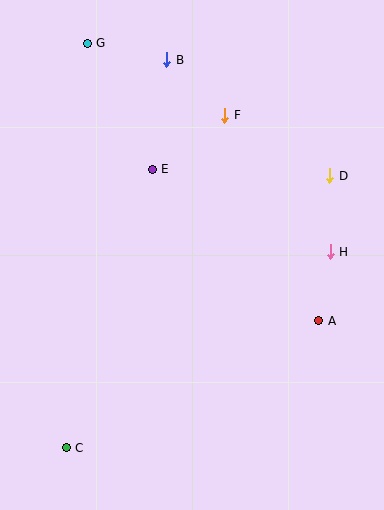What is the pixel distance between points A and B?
The distance between A and B is 302 pixels.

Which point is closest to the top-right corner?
Point D is closest to the top-right corner.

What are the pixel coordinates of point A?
Point A is at (319, 321).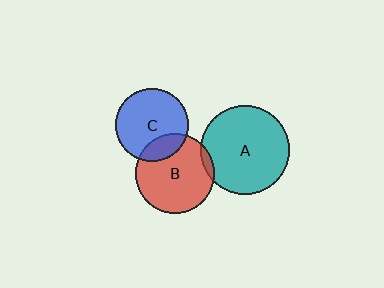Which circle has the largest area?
Circle A (teal).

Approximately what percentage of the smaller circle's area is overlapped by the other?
Approximately 5%.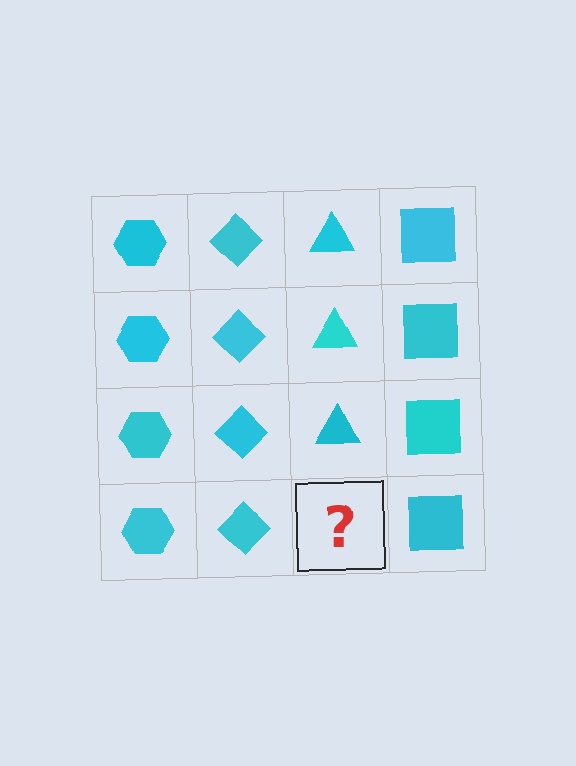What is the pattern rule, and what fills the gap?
The rule is that each column has a consistent shape. The gap should be filled with a cyan triangle.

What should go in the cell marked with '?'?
The missing cell should contain a cyan triangle.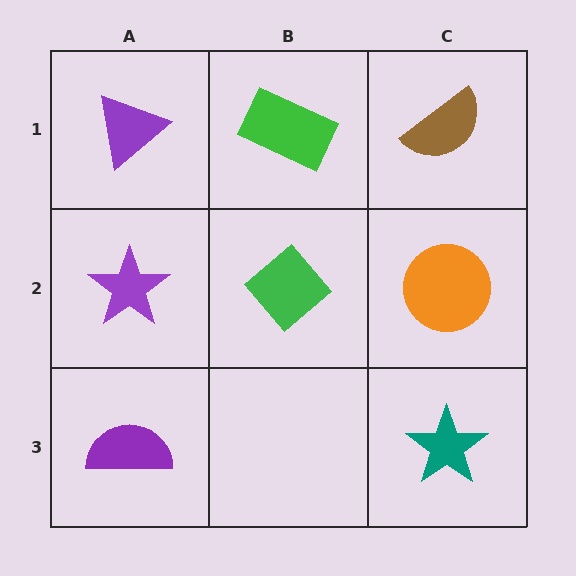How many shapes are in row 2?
3 shapes.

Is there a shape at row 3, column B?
No, that cell is empty.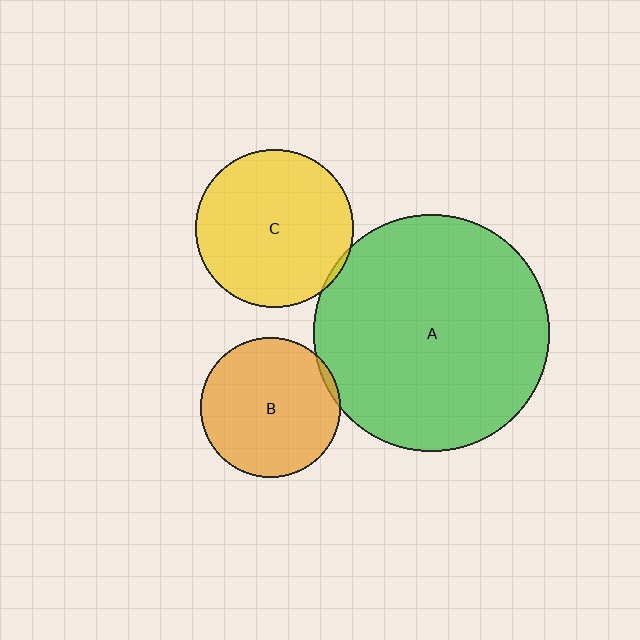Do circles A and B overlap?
Yes.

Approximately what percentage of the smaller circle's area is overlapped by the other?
Approximately 5%.